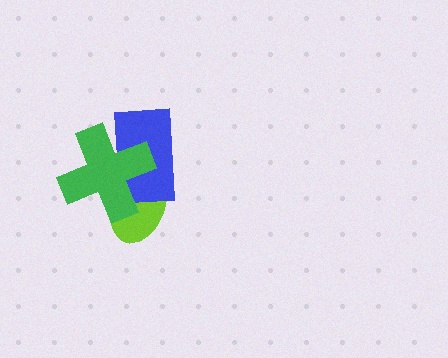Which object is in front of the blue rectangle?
The green cross is in front of the blue rectangle.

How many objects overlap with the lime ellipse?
2 objects overlap with the lime ellipse.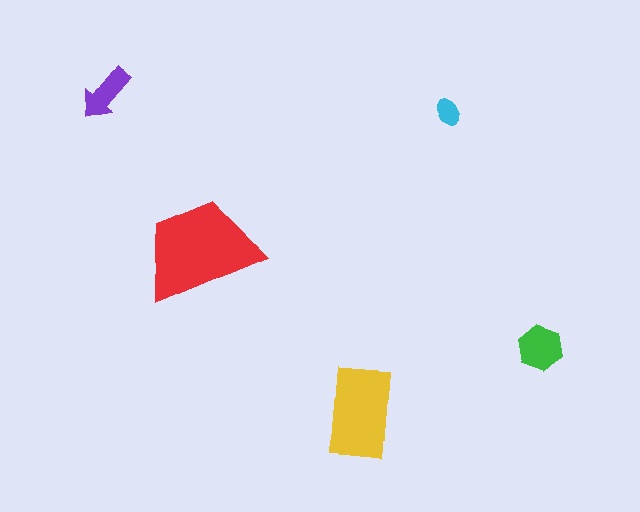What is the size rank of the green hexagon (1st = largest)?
3rd.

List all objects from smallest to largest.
The cyan ellipse, the purple arrow, the green hexagon, the yellow rectangle, the red trapezoid.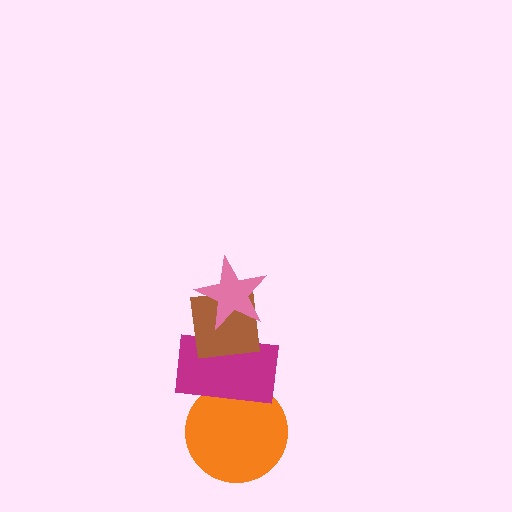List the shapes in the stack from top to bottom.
From top to bottom: the pink star, the brown square, the magenta rectangle, the orange circle.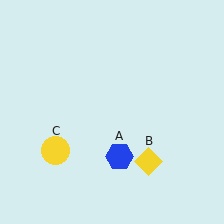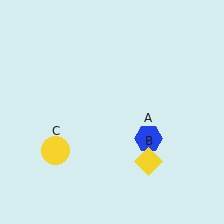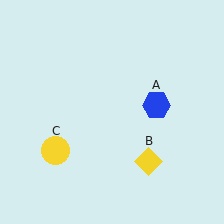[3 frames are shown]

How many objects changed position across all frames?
1 object changed position: blue hexagon (object A).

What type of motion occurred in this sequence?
The blue hexagon (object A) rotated counterclockwise around the center of the scene.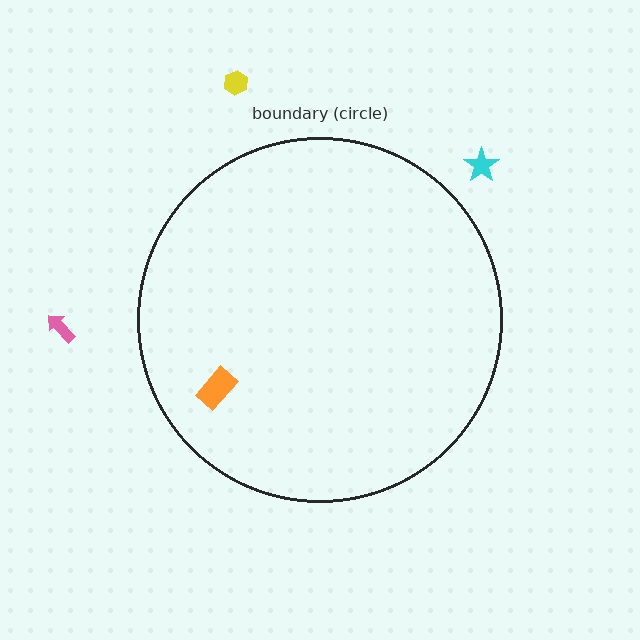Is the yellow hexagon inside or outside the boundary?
Outside.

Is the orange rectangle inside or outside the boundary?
Inside.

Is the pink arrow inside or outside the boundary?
Outside.